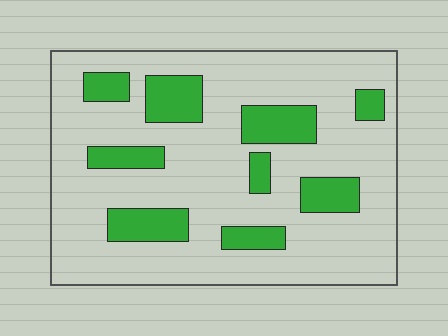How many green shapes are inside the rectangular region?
9.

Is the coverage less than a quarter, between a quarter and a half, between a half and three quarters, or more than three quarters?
Less than a quarter.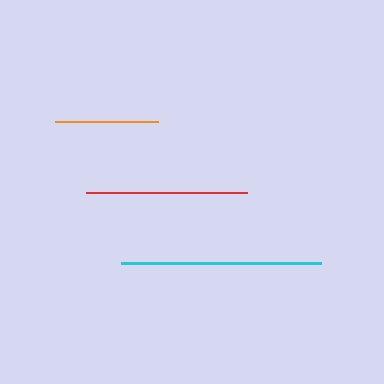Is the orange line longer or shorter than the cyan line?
The cyan line is longer than the orange line.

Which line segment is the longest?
The cyan line is the longest at approximately 200 pixels.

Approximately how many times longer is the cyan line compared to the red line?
The cyan line is approximately 1.2 times the length of the red line.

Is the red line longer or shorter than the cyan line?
The cyan line is longer than the red line.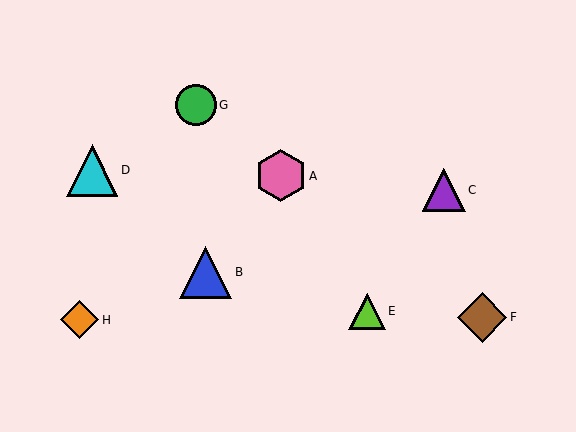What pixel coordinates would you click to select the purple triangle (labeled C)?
Click at (444, 190) to select the purple triangle C.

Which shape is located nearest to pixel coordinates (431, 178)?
The purple triangle (labeled C) at (444, 190) is nearest to that location.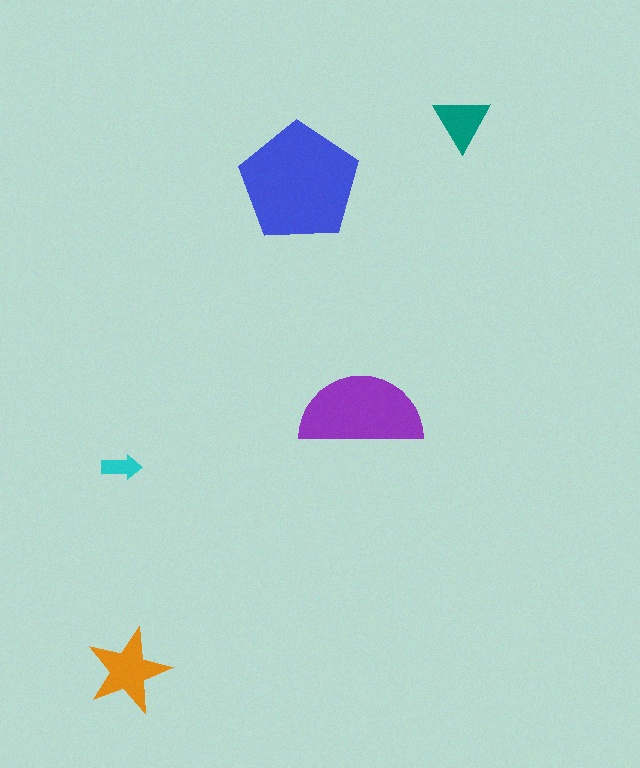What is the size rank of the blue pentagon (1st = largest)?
1st.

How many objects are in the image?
There are 5 objects in the image.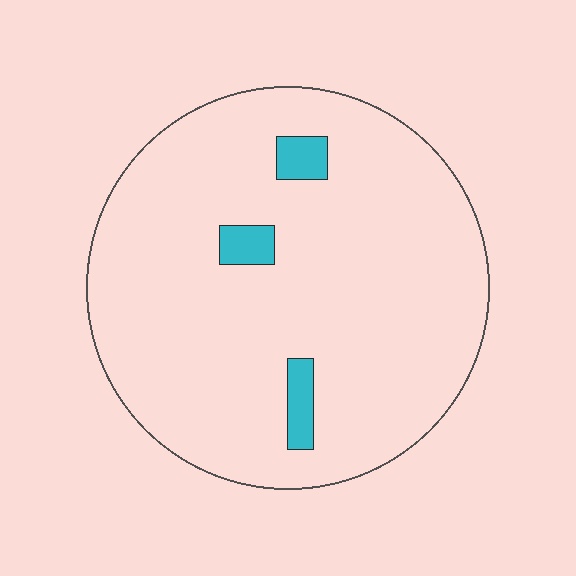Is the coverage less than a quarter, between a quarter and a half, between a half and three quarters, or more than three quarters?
Less than a quarter.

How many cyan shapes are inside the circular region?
3.